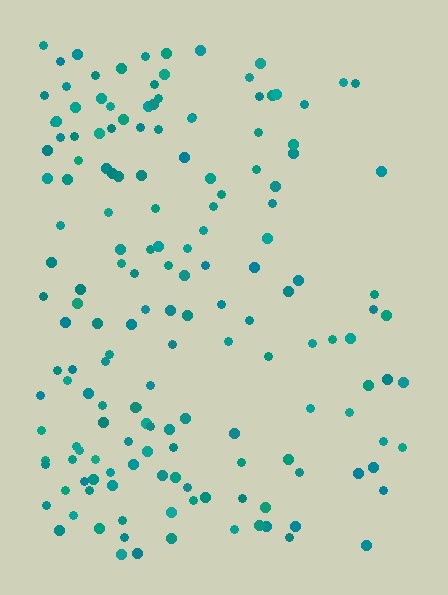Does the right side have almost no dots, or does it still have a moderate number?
Still a moderate number, just noticeably fewer than the left.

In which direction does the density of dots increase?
From right to left, with the left side densest.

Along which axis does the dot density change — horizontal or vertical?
Horizontal.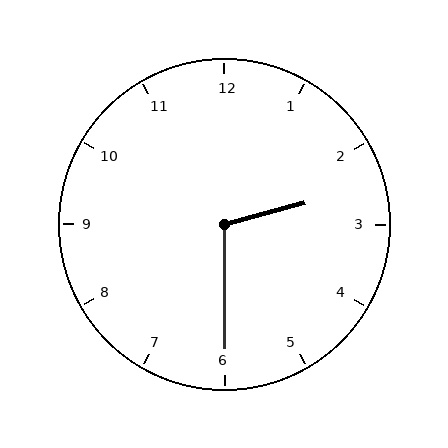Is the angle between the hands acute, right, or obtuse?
It is obtuse.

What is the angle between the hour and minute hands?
Approximately 105 degrees.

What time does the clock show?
2:30.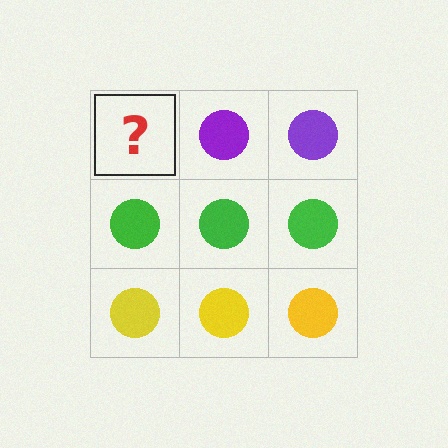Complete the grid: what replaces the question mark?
The question mark should be replaced with a purple circle.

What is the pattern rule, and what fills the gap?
The rule is that each row has a consistent color. The gap should be filled with a purple circle.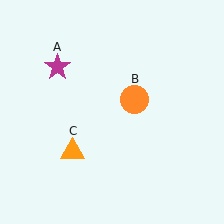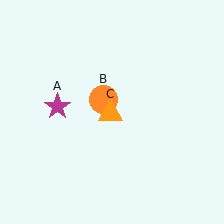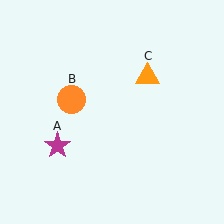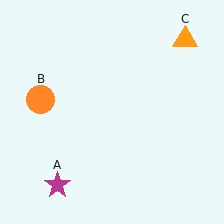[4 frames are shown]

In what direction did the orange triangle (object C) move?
The orange triangle (object C) moved up and to the right.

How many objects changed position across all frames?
3 objects changed position: magenta star (object A), orange circle (object B), orange triangle (object C).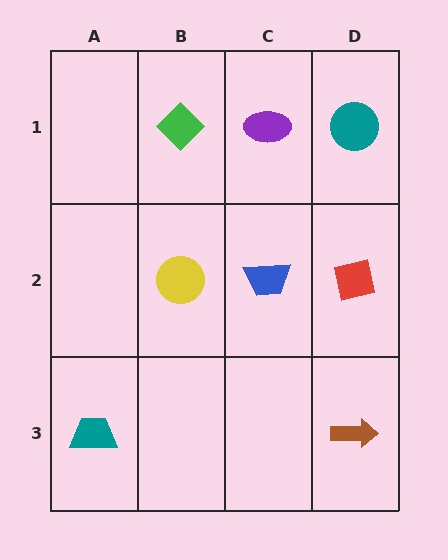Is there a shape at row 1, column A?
No, that cell is empty.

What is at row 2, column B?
A yellow circle.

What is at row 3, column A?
A teal trapezoid.